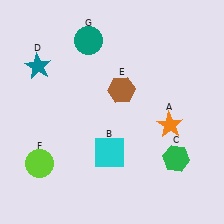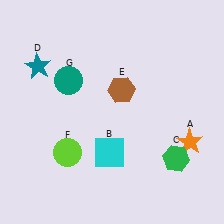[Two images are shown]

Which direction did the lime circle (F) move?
The lime circle (F) moved right.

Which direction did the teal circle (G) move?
The teal circle (G) moved down.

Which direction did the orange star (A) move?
The orange star (A) moved right.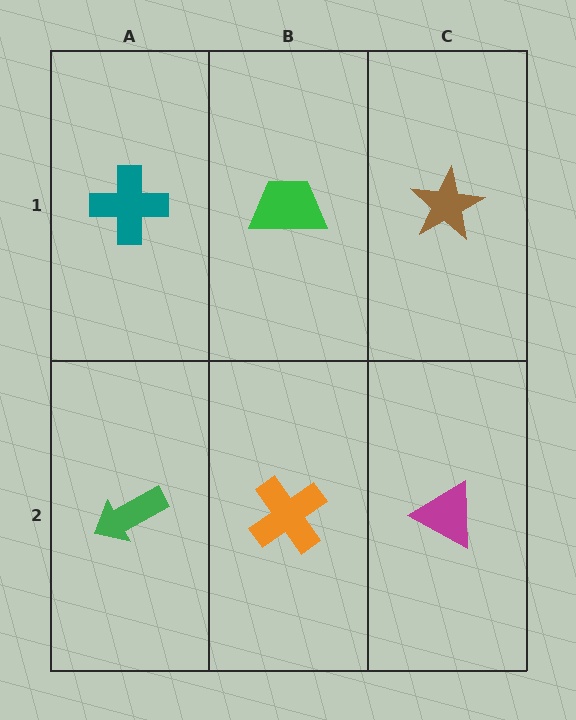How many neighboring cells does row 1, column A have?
2.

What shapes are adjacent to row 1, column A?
A green arrow (row 2, column A), a green trapezoid (row 1, column B).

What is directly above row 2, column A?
A teal cross.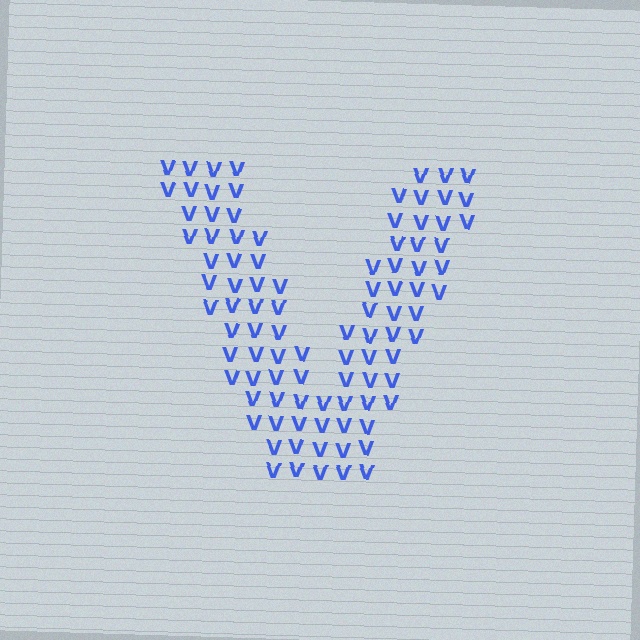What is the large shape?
The large shape is the letter V.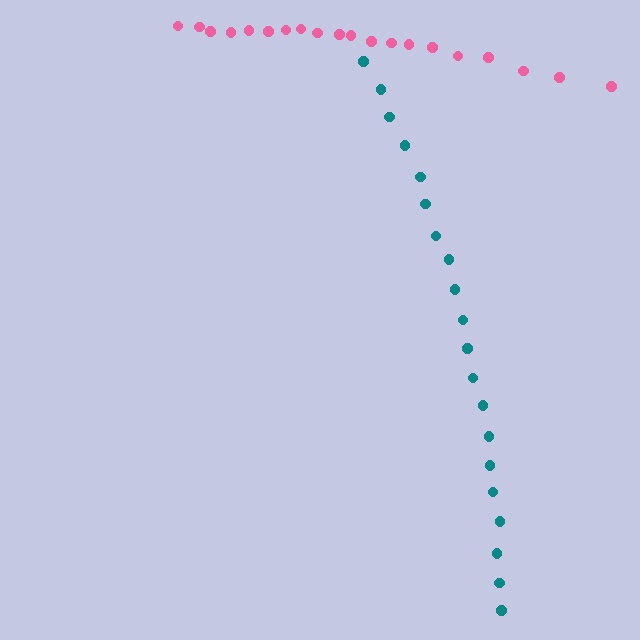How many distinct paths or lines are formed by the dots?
There are 2 distinct paths.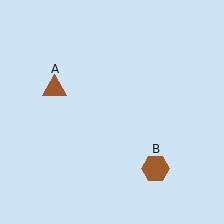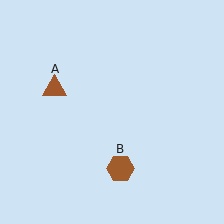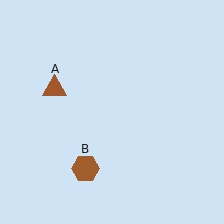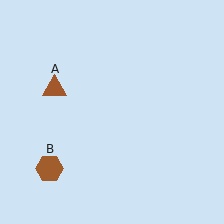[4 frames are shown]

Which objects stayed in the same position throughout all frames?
Brown triangle (object A) remained stationary.